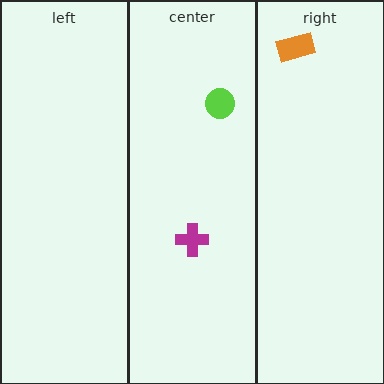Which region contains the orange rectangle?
The right region.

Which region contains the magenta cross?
The center region.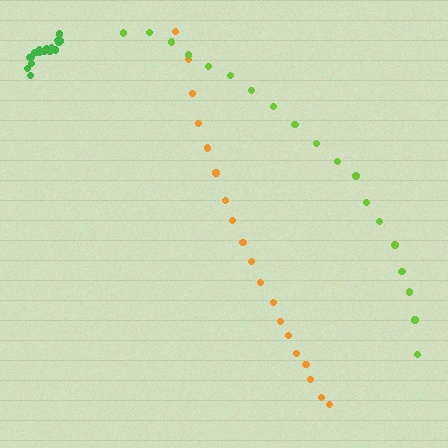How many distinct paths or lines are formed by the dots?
There are 3 distinct paths.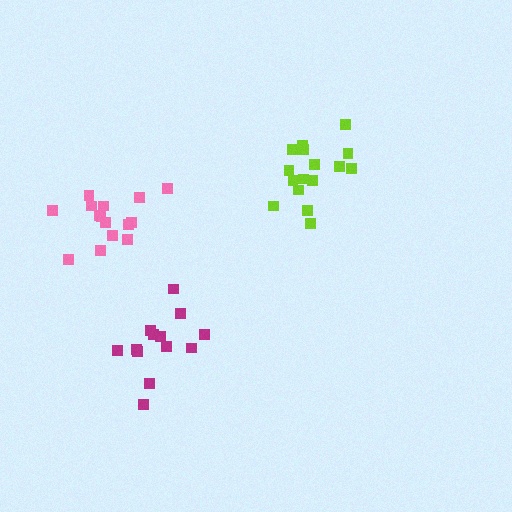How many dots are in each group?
Group 1: 16 dots, Group 2: 13 dots, Group 3: 15 dots (44 total).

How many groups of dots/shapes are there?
There are 3 groups.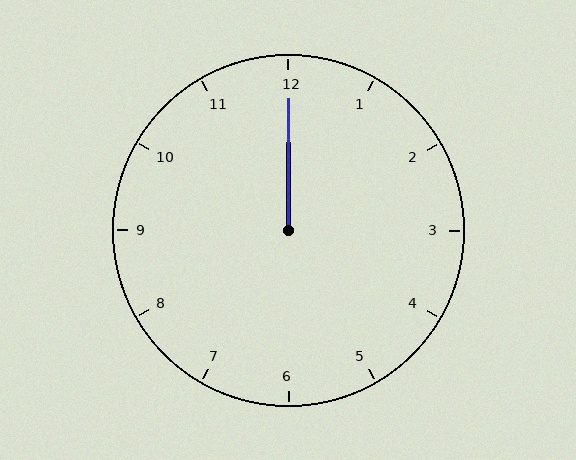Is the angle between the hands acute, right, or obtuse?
It is acute.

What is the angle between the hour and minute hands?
Approximately 0 degrees.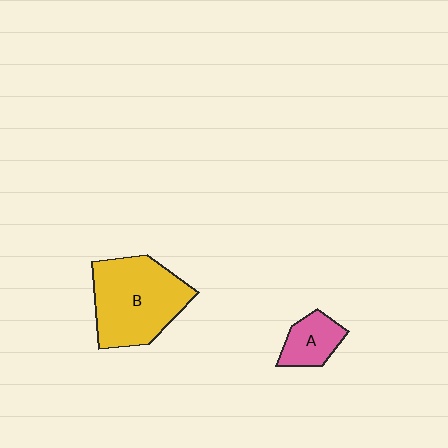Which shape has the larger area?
Shape B (yellow).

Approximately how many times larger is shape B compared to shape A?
Approximately 2.7 times.